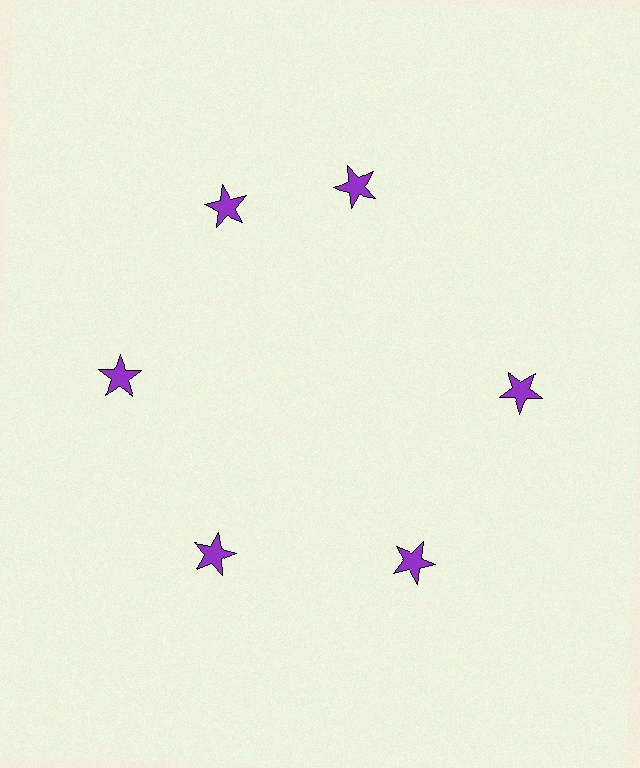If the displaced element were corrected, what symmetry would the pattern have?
It would have 6-fold rotational symmetry — the pattern would map onto itself every 60 degrees.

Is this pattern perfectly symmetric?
No. The 6 purple stars are arranged in a ring, but one element near the 1 o'clock position is rotated out of alignment along the ring, breaking the 6-fold rotational symmetry.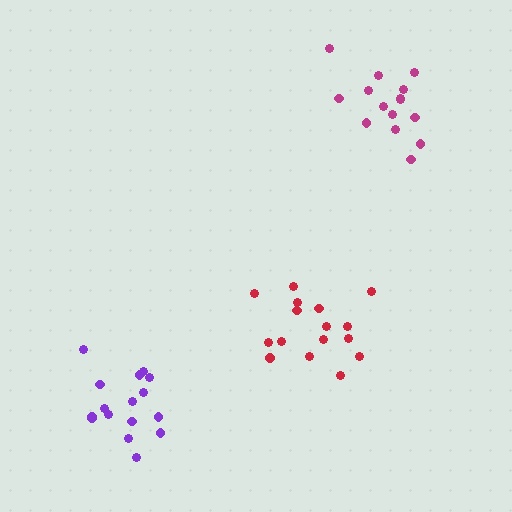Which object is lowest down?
The purple cluster is bottommost.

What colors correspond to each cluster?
The clusters are colored: red, purple, magenta.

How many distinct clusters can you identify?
There are 3 distinct clusters.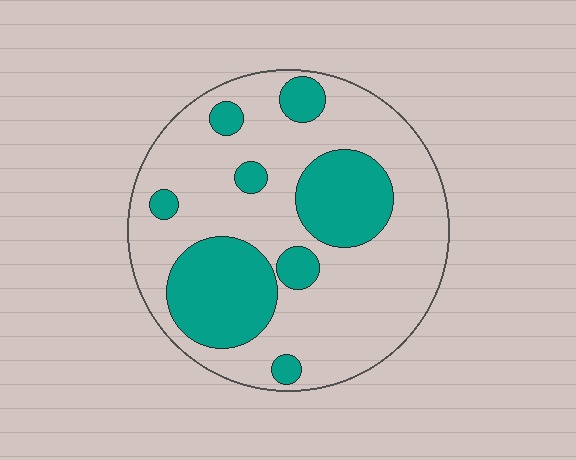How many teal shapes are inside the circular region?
8.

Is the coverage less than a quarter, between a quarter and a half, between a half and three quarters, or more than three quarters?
Between a quarter and a half.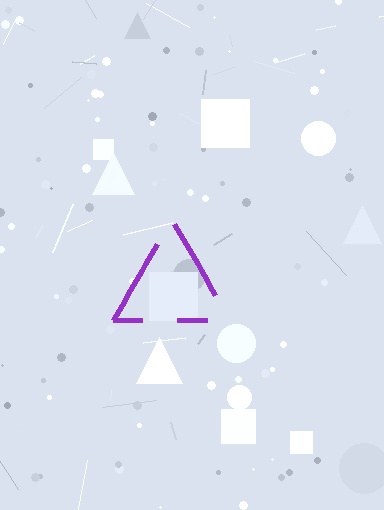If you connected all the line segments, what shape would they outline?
They would outline a triangle.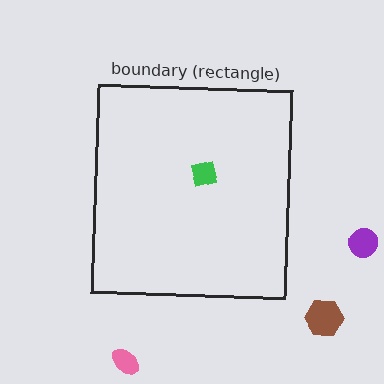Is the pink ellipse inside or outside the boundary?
Outside.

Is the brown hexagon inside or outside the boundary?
Outside.